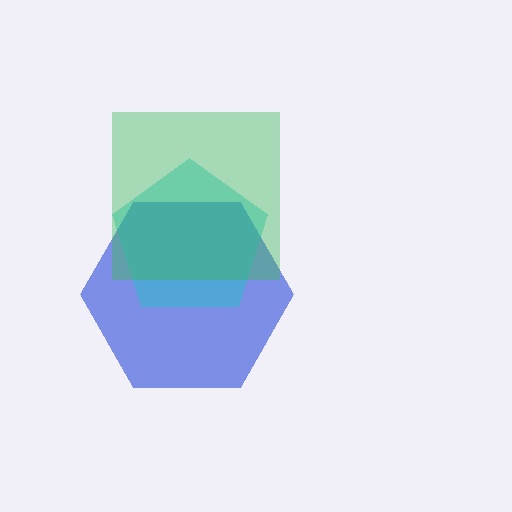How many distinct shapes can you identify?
There are 3 distinct shapes: a blue hexagon, a cyan pentagon, a green square.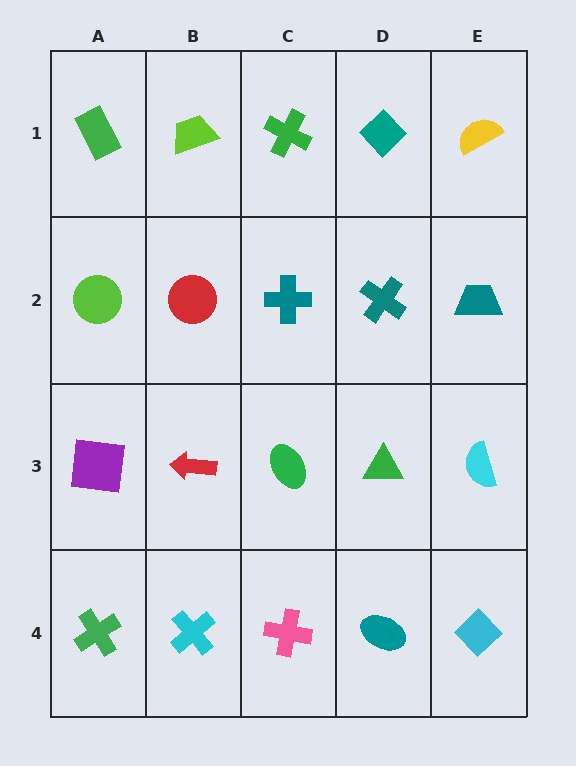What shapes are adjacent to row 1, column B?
A red circle (row 2, column B), a green rectangle (row 1, column A), a green cross (row 1, column C).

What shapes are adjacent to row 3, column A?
A lime circle (row 2, column A), a green cross (row 4, column A), a red arrow (row 3, column B).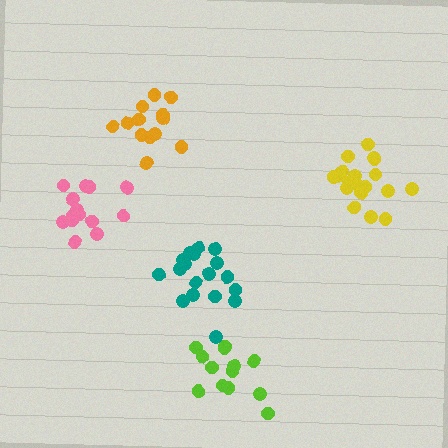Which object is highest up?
The orange cluster is topmost.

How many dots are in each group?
Group 1: 14 dots, Group 2: 18 dots, Group 3: 19 dots, Group 4: 13 dots, Group 5: 13 dots (77 total).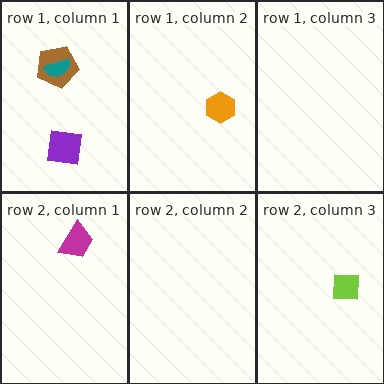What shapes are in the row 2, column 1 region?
The magenta trapezoid.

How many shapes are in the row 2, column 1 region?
1.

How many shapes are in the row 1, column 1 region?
3.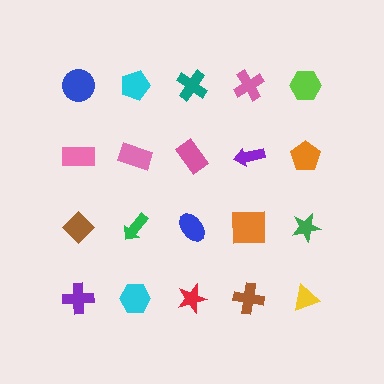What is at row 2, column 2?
A pink rectangle.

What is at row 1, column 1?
A blue circle.